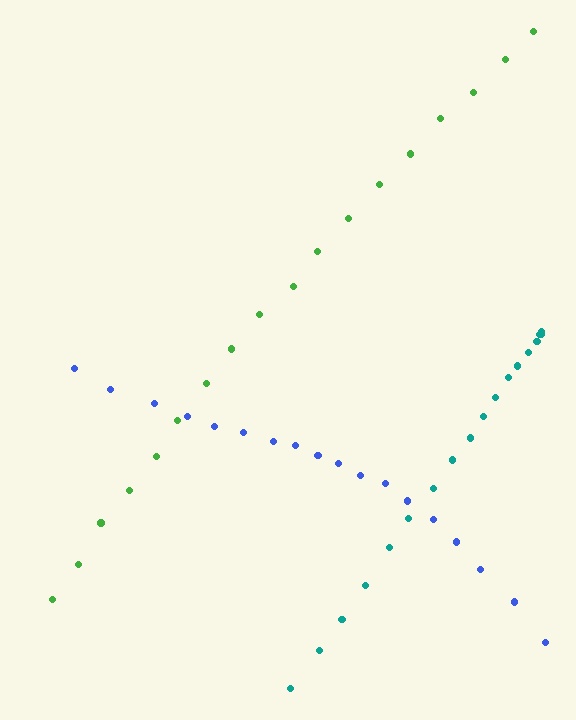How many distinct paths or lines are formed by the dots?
There are 3 distinct paths.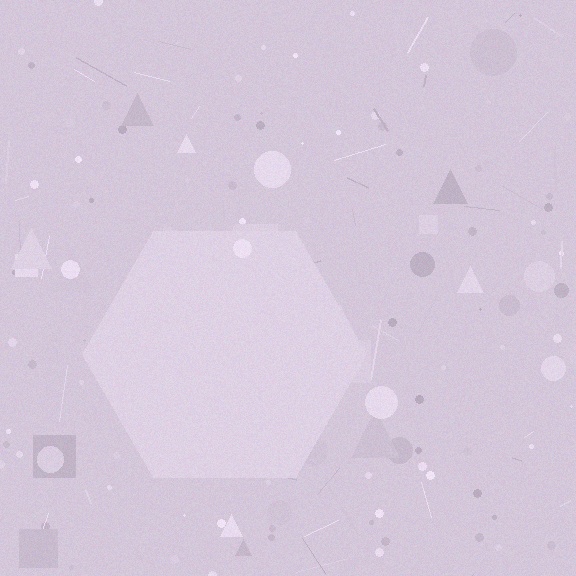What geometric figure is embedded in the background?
A hexagon is embedded in the background.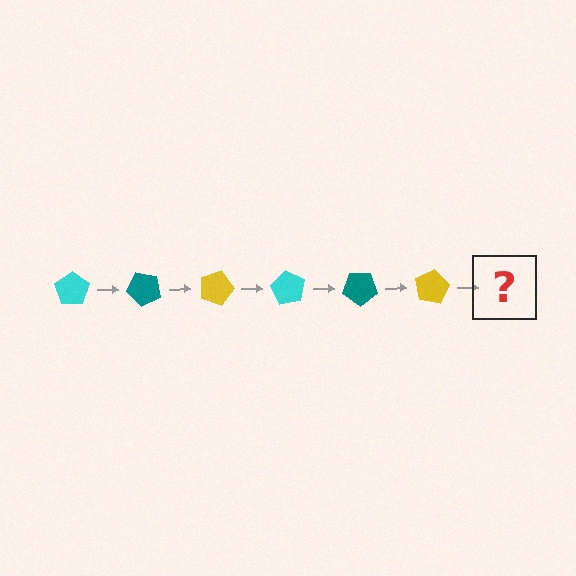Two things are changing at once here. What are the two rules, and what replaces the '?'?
The two rules are that it rotates 45 degrees each step and the color cycles through cyan, teal, and yellow. The '?' should be a cyan pentagon, rotated 270 degrees from the start.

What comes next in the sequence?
The next element should be a cyan pentagon, rotated 270 degrees from the start.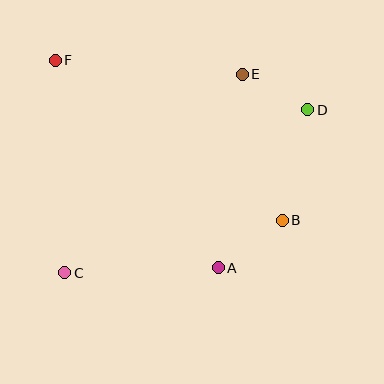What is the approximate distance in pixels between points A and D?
The distance between A and D is approximately 182 pixels.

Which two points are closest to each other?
Points D and E are closest to each other.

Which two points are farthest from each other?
Points C and D are farthest from each other.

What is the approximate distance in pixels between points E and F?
The distance between E and F is approximately 187 pixels.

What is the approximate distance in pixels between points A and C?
The distance between A and C is approximately 153 pixels.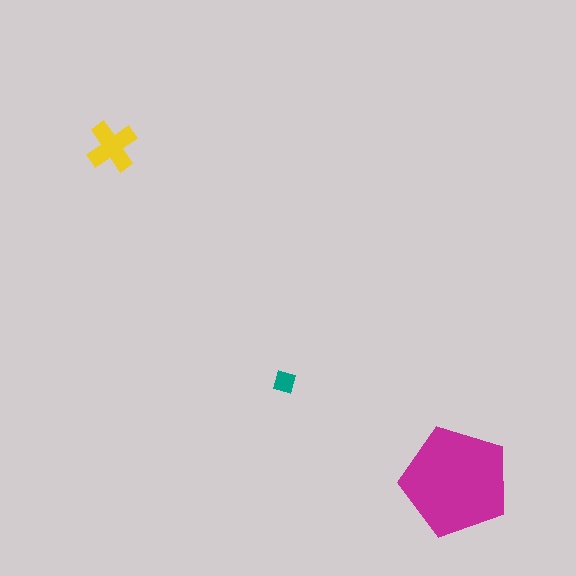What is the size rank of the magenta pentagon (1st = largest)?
1st.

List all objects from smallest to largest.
The teal diamond, the yellow cross, the magenta pentagon.